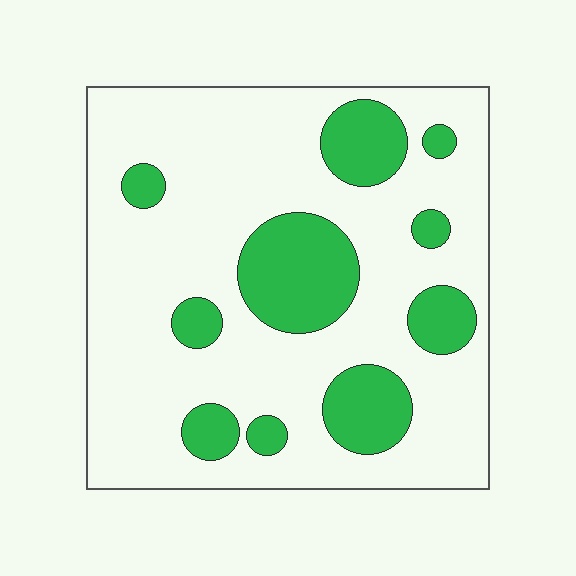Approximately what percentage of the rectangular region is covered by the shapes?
Approximately 25%.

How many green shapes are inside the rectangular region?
10.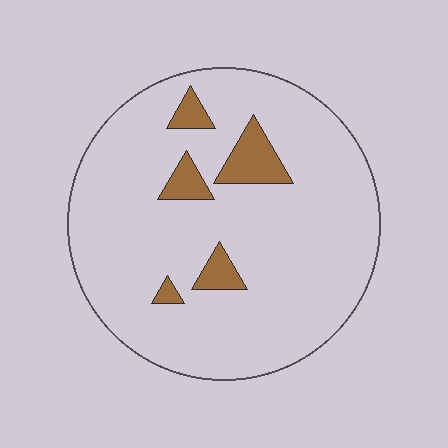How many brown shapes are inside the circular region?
5.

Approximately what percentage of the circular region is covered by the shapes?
Approximately 10%.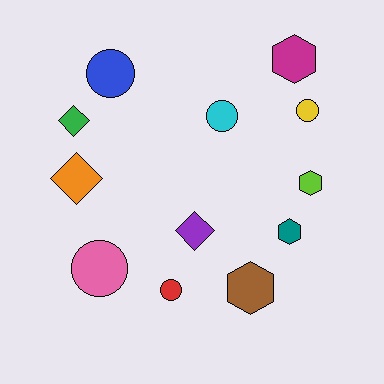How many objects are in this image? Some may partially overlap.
There are 12 objects.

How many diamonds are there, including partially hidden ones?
There are 3 diamonds.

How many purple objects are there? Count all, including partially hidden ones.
There is 1 purple object.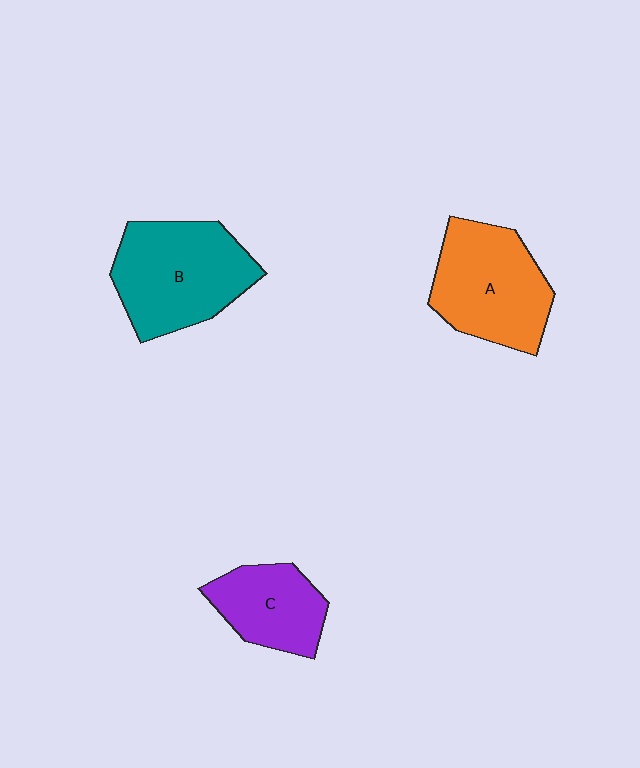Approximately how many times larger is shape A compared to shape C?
Approximately 1.5 times.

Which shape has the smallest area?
Shape C (purple).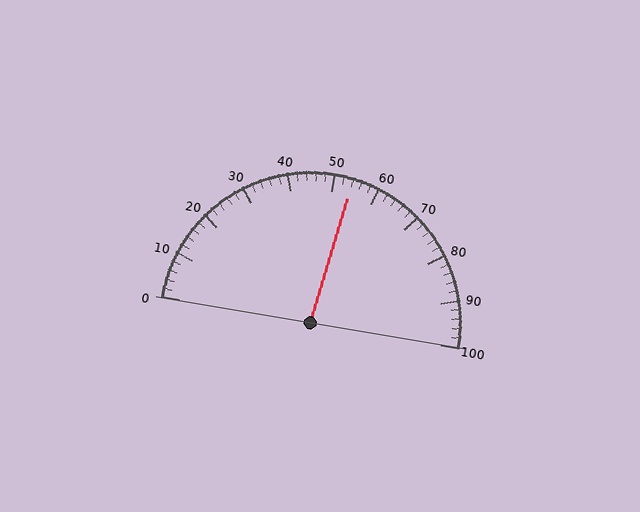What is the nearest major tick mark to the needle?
The nearest major tick mark is 50.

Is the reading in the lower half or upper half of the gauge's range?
The reading is in the upper half of the range (0 to 100).